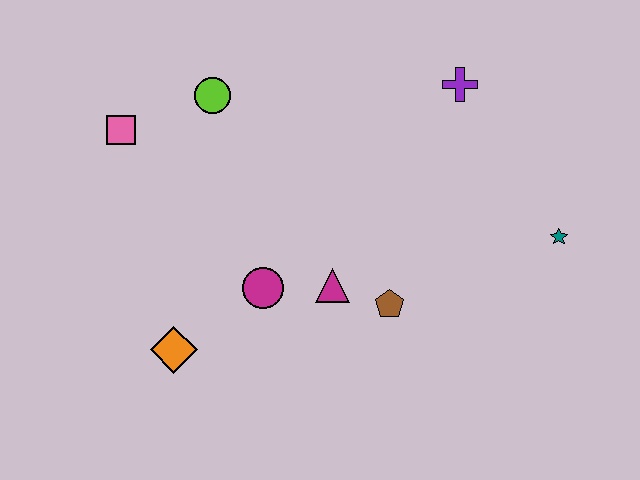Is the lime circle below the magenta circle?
No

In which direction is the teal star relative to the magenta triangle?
The teal star is to the right of the magenta triangle.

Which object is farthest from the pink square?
The teal star is farthest from the pink square.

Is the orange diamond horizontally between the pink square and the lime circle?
Yes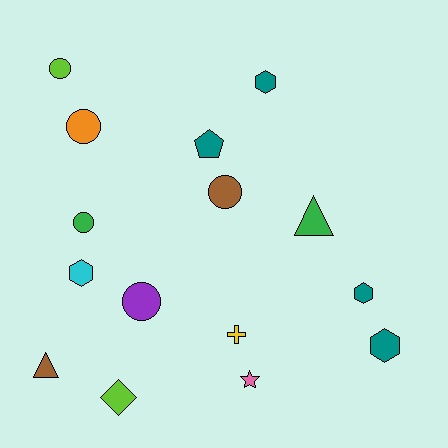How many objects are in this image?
There are 15 objects.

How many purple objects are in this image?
There is 1 purple object.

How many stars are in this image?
There is 1 star.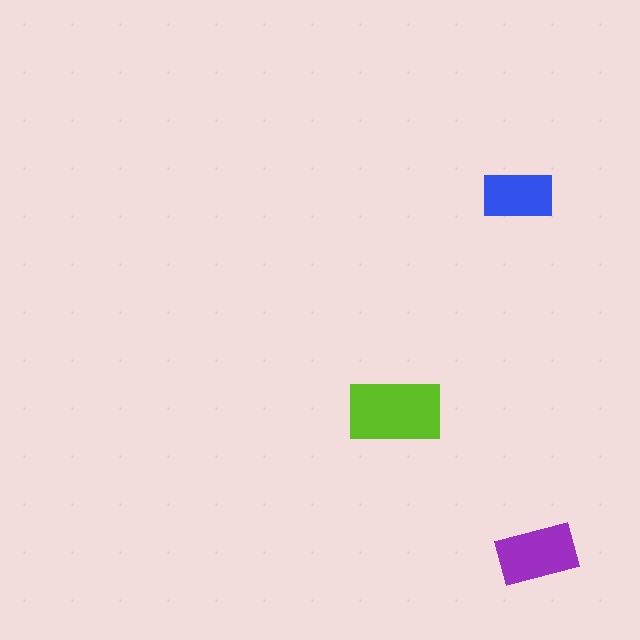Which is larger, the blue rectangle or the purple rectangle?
The purple one.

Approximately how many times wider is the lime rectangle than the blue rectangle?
About 1.5 times wider.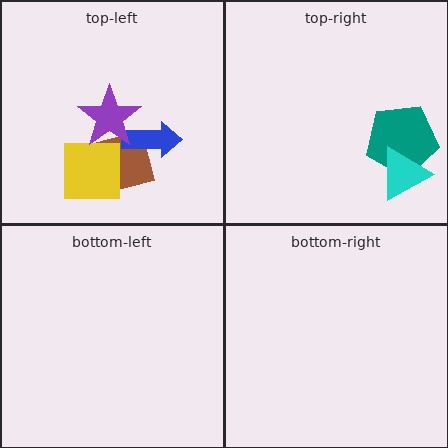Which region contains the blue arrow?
The top-left region.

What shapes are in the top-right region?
The teal pentagon, the cyan triangle.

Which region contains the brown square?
The top-left region.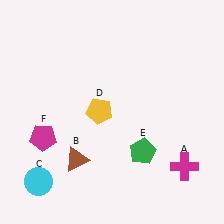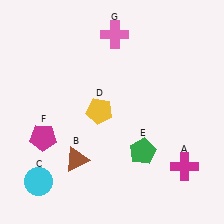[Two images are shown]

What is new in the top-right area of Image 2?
A pink cross (G) was added in the top-right area of Image 2.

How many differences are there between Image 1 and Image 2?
There is 1 difference between the two images.